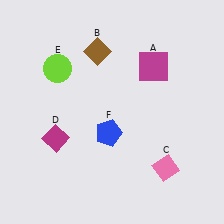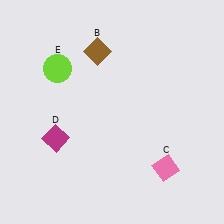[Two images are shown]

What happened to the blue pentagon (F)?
The blue pentagon (F) was removed in Image 2. It was in the bottom-left area of Image 1.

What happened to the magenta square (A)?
The magenta square (A) was removed in Image 2. It was in the top-right area of Image 1.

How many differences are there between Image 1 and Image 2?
There are 2 differences between the two images.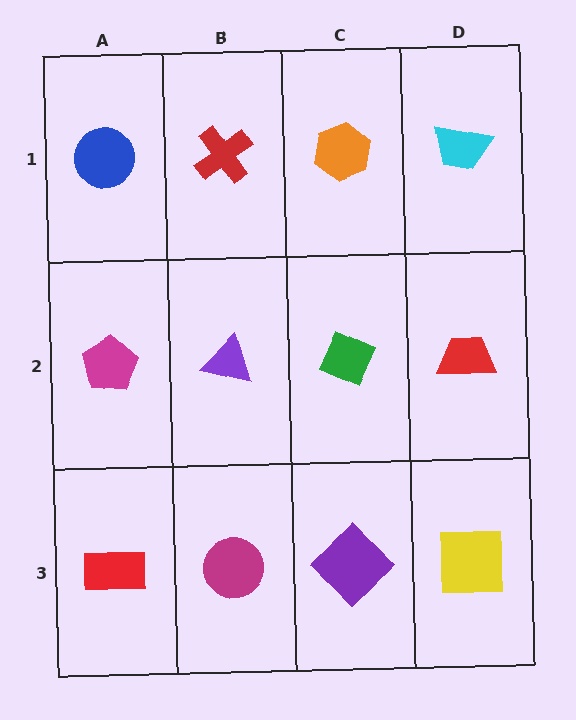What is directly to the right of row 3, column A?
A magenta circle.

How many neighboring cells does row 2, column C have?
4.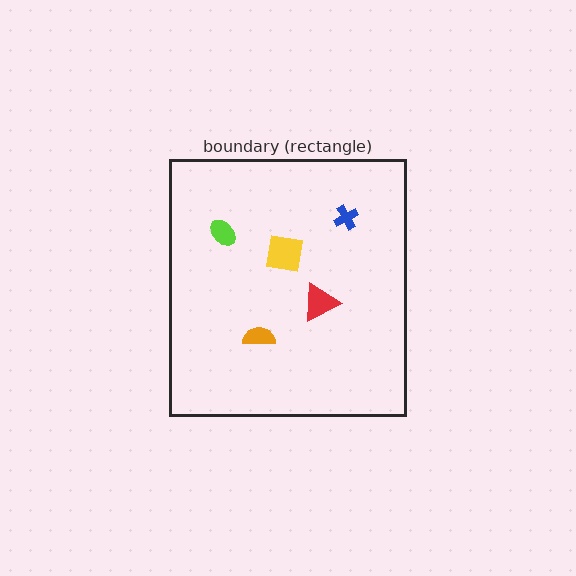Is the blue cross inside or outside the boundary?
Inside.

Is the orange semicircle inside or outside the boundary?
Inside.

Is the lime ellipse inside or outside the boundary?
Inside.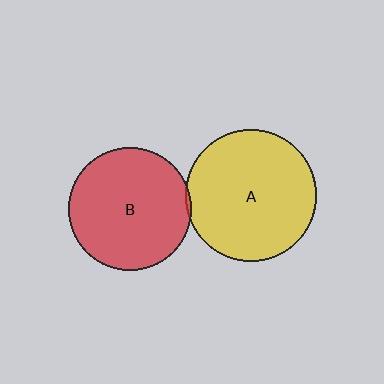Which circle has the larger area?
Circle A (yellow).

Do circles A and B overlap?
Yes.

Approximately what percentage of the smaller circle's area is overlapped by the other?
Approximately 5%.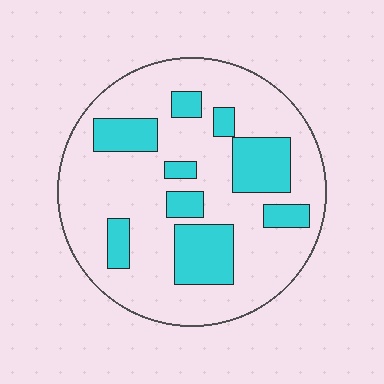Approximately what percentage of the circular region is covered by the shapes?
Approximately 25%.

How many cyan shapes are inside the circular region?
9.